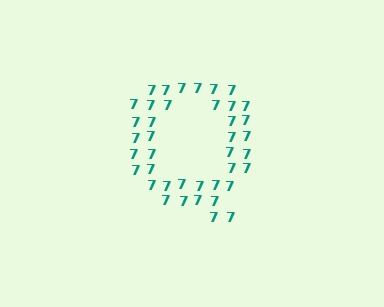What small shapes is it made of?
It is made of small digit 7's.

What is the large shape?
The large shape is the letter Q.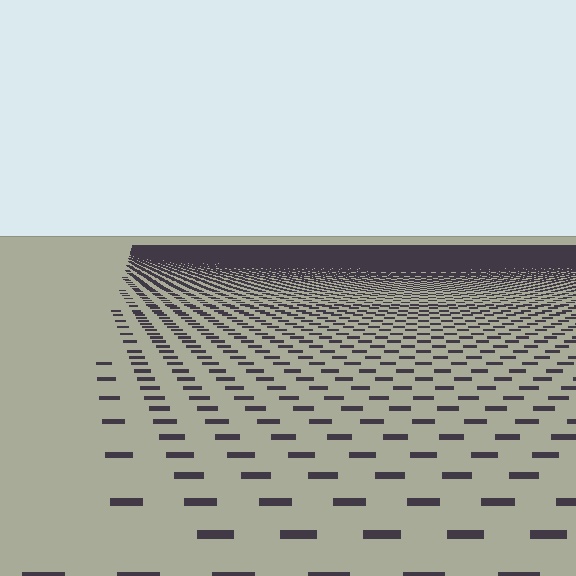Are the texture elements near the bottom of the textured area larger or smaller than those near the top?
Larger. Near the bottom, elements are closer to the viewer and appear at a bigger on-screen size.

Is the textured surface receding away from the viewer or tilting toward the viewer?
The surface is receding away from the viewer. Texture elements get smaller and denser toward the top.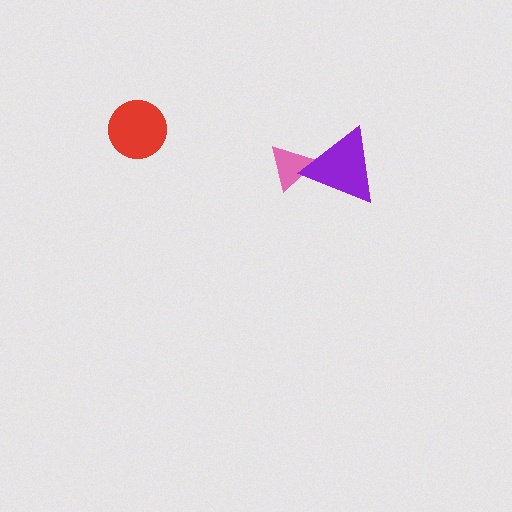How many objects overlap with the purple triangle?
1 object overlaps with the purple triangle.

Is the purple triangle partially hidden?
No, no other shape covers it.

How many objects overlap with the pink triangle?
1 object overlaps with the pink triangle.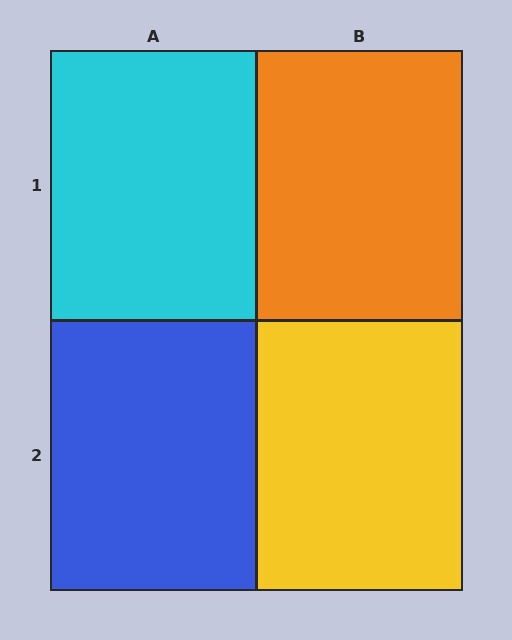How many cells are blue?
1 cell is blue.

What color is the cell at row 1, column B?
Orange.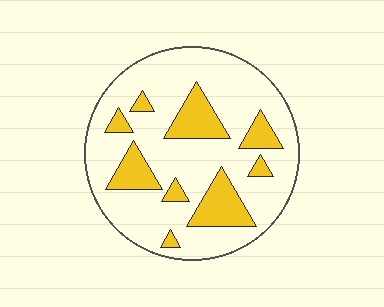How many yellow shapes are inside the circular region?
9.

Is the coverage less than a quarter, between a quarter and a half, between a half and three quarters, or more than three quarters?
Less than a quarter.